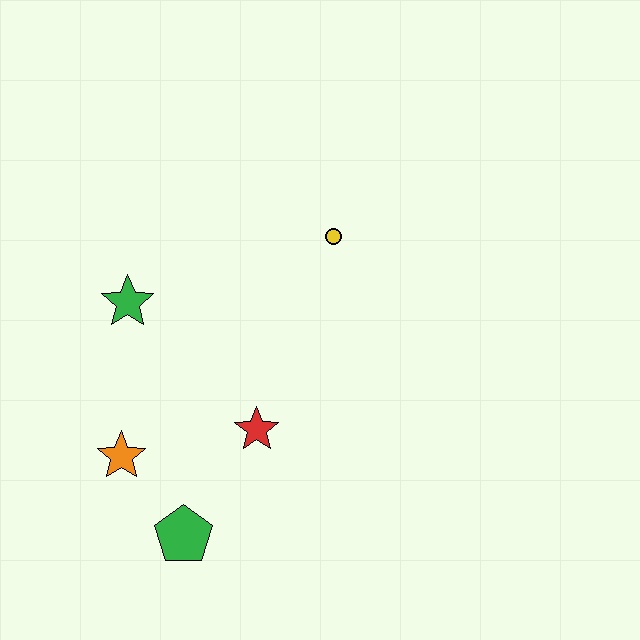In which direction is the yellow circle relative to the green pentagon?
The yellow circle is above the green pentagon.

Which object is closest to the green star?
The orange star is closest to the green star.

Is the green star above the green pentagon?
Yes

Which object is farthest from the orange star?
The yellow circle is farthest from the orange star.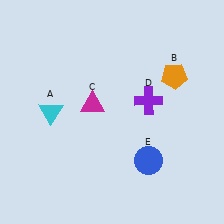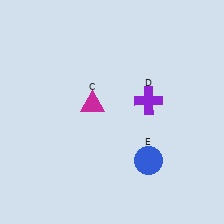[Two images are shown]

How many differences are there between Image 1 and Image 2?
There are 2 differences between the two images.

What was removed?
The cyan triangle (A), the orange pentagon (B) were removed in Image 2.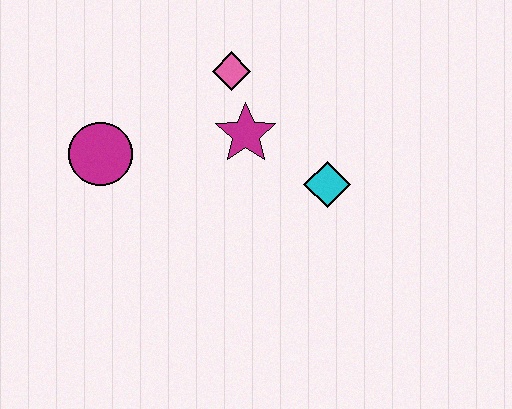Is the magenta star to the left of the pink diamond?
No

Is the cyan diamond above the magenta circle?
No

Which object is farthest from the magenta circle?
The cyan diamond is farthest from the magenta circle.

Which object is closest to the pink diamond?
The magenta star is closest to the pink diamond.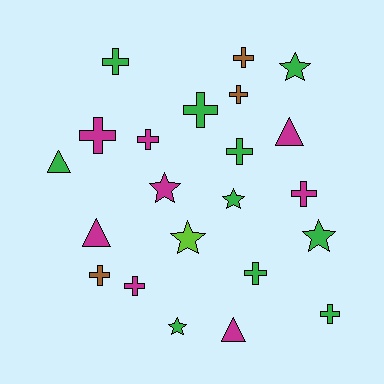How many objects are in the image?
There are 22 objects.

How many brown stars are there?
There are no brown stars.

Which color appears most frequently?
Green, with 10 objects.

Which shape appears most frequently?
Cross, with 12 objects.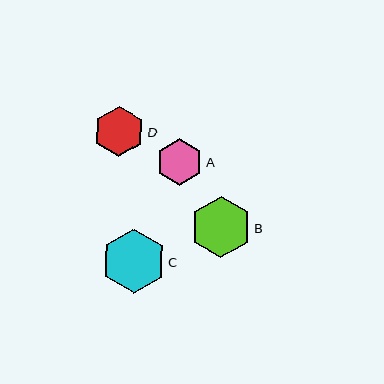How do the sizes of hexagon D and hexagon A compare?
Hexagon D and hexagon A are approximately the same size.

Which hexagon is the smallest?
Hexagon A is the smallest with a size of approximately 47 pixels.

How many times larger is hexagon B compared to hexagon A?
Hexagon B is approximately 1.3 times the size of hexagon A.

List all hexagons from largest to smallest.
From largest to smallest: C, B, D, A.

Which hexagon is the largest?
Hexagon C is the largest with a size of approximately 64 pixels.